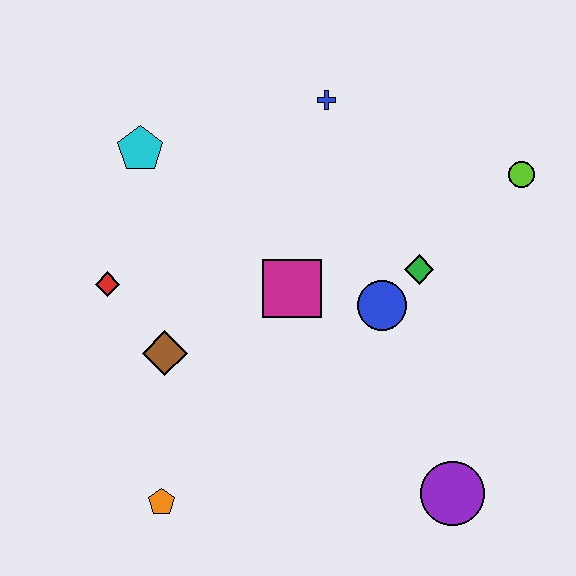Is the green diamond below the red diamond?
No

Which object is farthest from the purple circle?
The cyan pentagon is farthest from the purple circle.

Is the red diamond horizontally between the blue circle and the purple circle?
No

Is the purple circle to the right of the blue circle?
Yes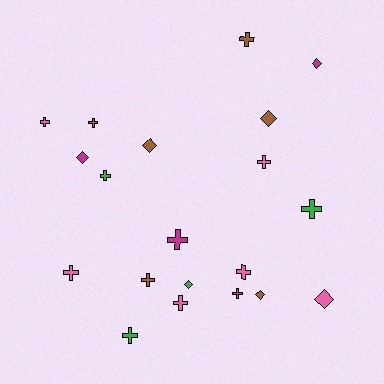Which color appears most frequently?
Brown, with 6 objects.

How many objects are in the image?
There are 20 objects.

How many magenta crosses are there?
There are 2 magenta crosses.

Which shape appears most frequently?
Cross, with 13 objects.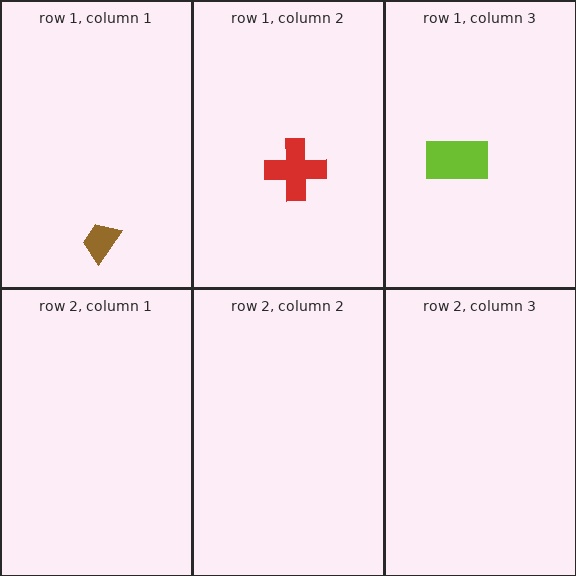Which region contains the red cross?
The row 1, column 2 region.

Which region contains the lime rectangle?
The row 1, column 3 region.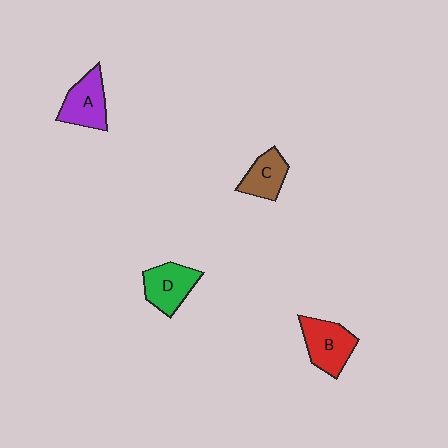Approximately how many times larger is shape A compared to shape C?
Approximately 1.2 times.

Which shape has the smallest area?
Shape C (brown).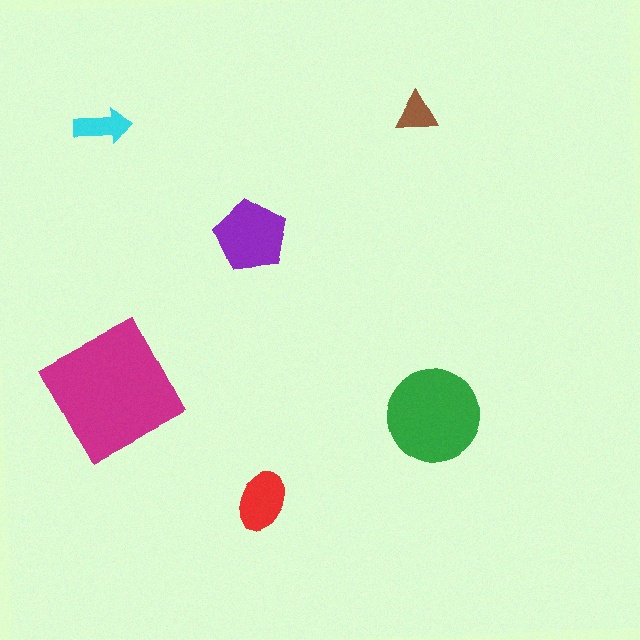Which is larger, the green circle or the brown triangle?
The green circle.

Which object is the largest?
The magenta square.